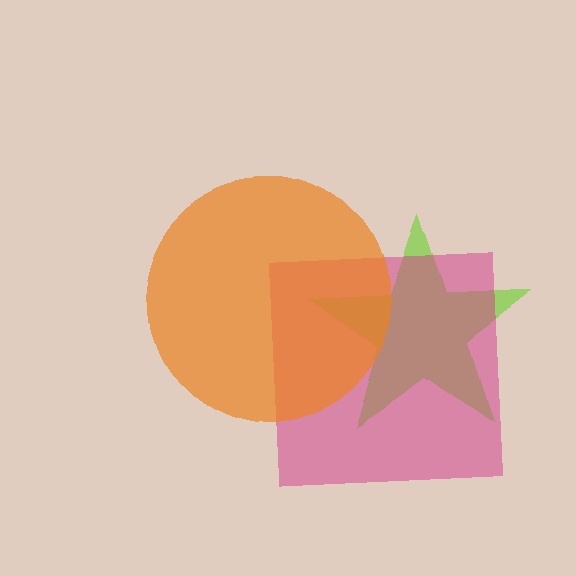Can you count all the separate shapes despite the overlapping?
Yes, there are 3 separate shapes.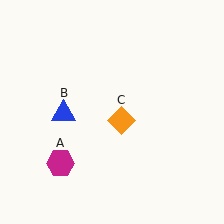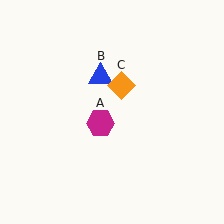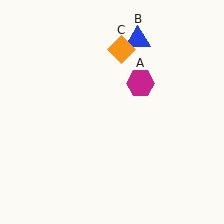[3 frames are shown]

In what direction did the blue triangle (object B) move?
The blue triangle (object B) moved up and to the right.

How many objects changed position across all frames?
3 objects changed position: magenta hexagon (object A), blue triangle (object B), orange diamond (object C).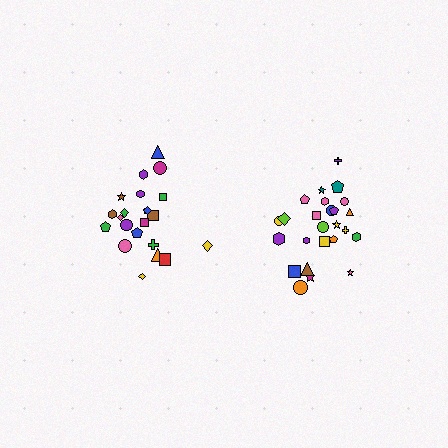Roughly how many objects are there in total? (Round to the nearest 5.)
Roughly 45 objects in total.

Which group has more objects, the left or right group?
The right group.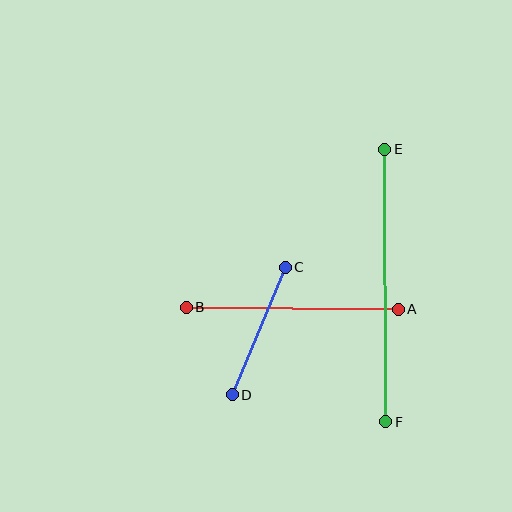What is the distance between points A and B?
The distance is approximately 212 pixels.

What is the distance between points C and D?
The distance is approximately 138 pixels.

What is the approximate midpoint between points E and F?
The midpoint is at approximately (385, 285) pixels.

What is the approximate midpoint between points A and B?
The midpoint is at approximately (292, 308) pixels.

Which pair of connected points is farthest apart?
Points E and F are farthest apart.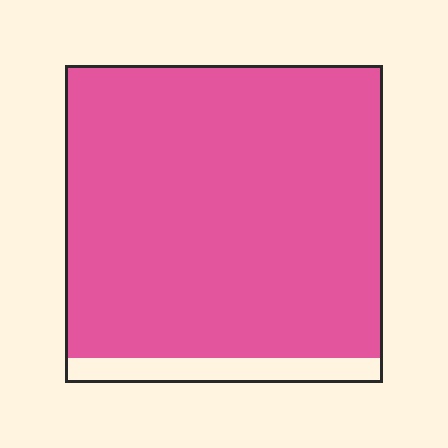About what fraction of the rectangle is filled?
About nine tenths (9/10).